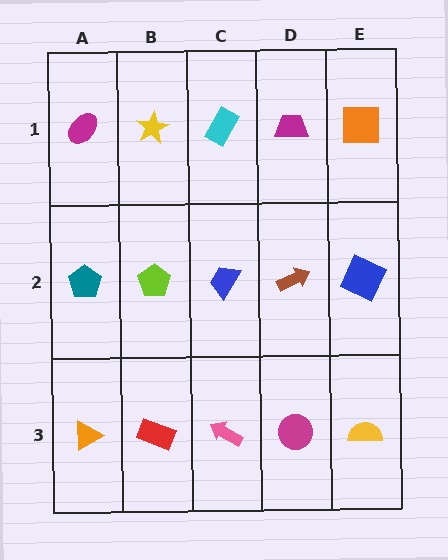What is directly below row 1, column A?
A teal pentagon.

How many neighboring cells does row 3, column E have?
2.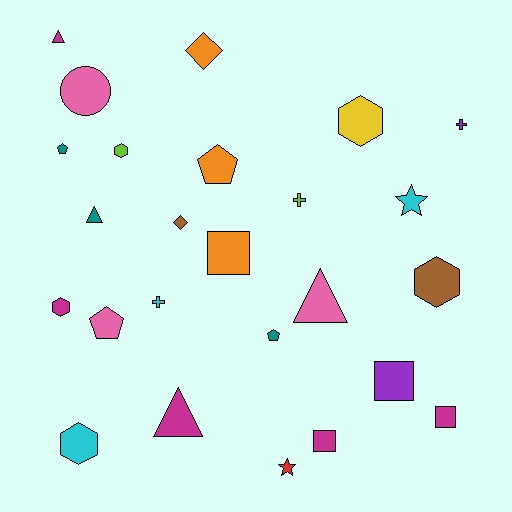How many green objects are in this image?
There are no green objects.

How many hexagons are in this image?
There are 5 hexagons.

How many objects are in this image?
There are 25 objects.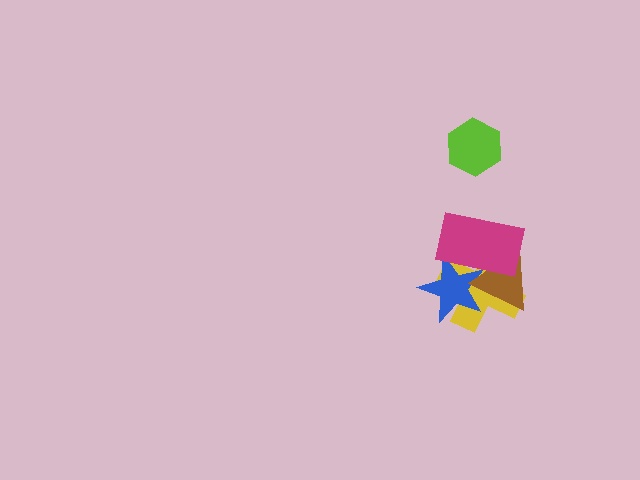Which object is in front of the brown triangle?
The magenta rectangle is in front of the brown triangle.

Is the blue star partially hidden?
Yes, it is partially covered by another shape.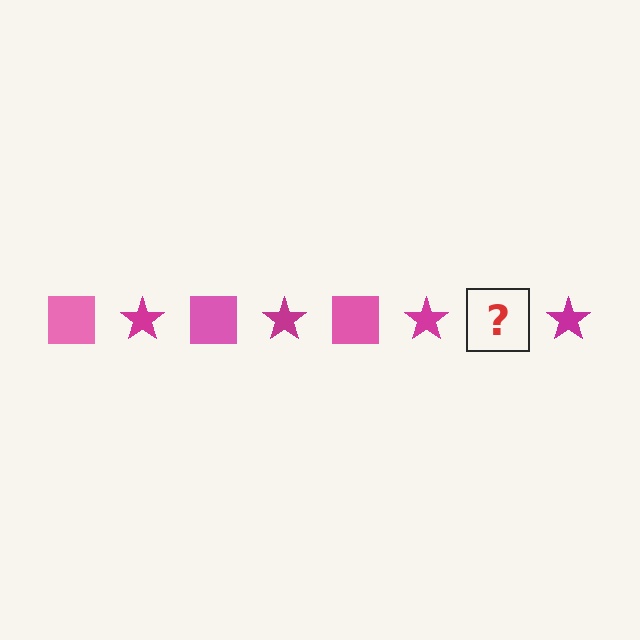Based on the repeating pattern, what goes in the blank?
The blank should be a pink square.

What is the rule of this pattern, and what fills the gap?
The rule is that the pattern alternates between pink square and magenta star. The gap should be filled with a pink square.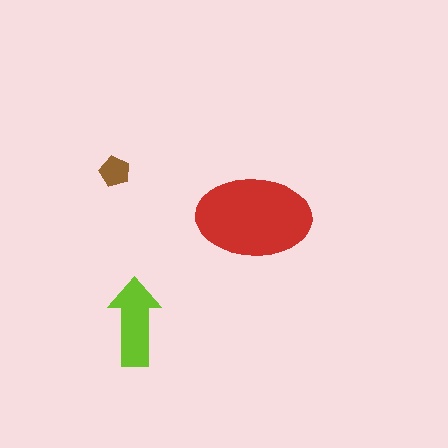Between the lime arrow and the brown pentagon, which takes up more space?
The lime arrow.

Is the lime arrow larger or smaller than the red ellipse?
Smaller.